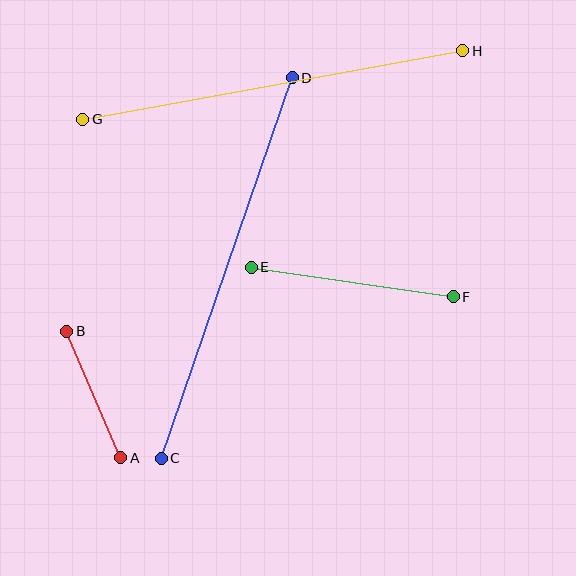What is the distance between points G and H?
The distance is approximately 386 pixels.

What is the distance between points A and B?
The distance is approximately 137 pixels.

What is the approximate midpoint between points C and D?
The midpoint is at approximately (227, 268) pixels.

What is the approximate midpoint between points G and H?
The midpoint is at approximately (273, 85) pixels.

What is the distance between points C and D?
The distance is approximately 403 pixels.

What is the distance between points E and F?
The distance is approximately 204 pixels.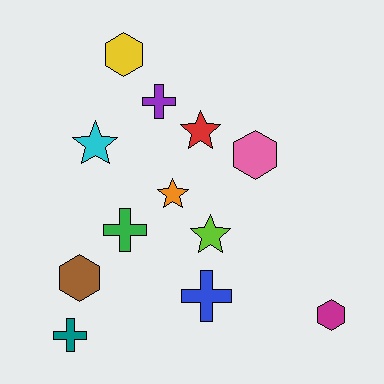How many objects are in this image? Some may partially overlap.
There are 12 objects.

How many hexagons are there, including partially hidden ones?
There are 4 hexagons.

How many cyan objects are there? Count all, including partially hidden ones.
There is 1 cyan object.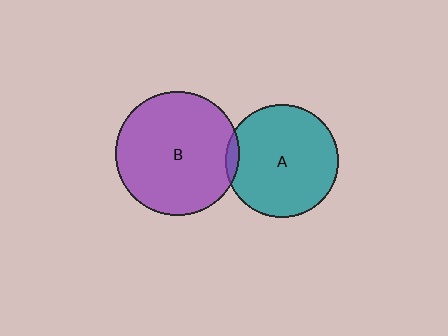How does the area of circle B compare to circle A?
Approximately 1.2 times.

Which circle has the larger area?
Circle B (purple).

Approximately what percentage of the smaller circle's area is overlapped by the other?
Approximately 5%.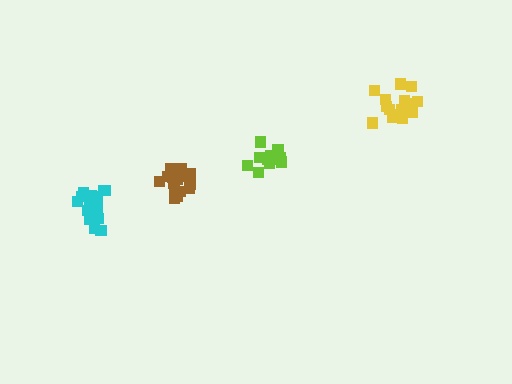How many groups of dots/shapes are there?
There are 4 groups.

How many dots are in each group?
Group 1: 17 dots, Group 2: 20 dots, Group 3: 14 dots, Group 4: 17 dots (68 total).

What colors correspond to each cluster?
The clusters are colored: yellow, cyan, lime, brown.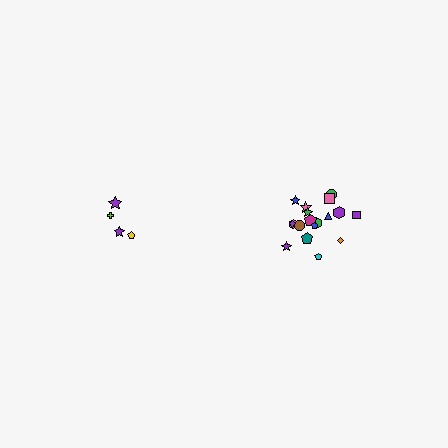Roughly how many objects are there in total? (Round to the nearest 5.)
Roughly 20 objects in total.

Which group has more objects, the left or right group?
The right group.